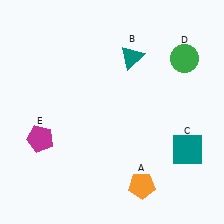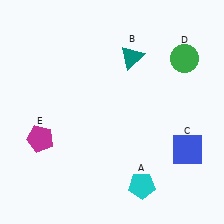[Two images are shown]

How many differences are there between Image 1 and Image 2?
There are 2 differences between the two images.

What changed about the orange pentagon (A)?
In Image 1, A is orange. In Image 2, it changed to cyan.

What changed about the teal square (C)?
In Image 1, C is teal. In Image 2, it changed to blue.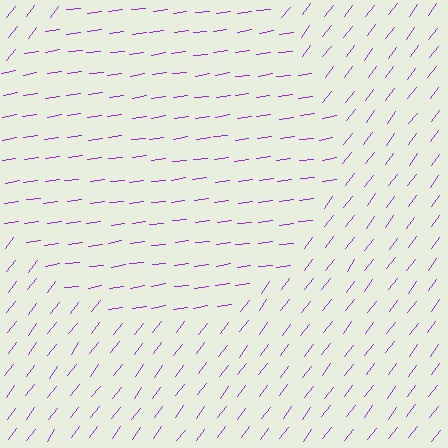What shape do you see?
I see a circle.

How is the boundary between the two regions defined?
The boundary is defined purely by a change in line orientation (approximately 45 degrees difference). All lines are the same color and thickness.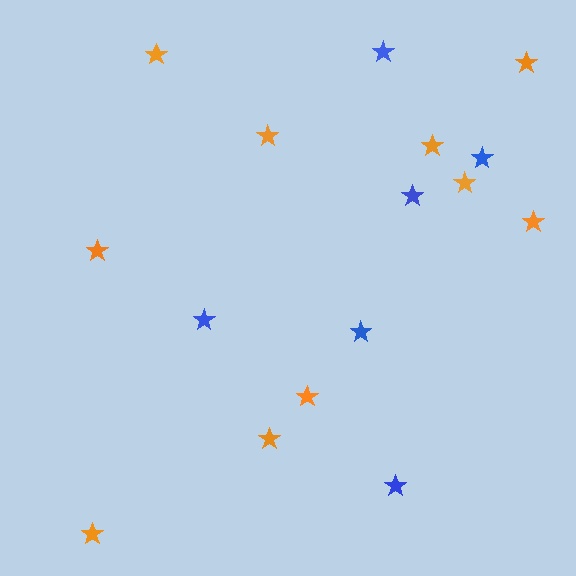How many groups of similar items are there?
There are 2 groups: one group of orange stars (10) and one group of blue stars (6).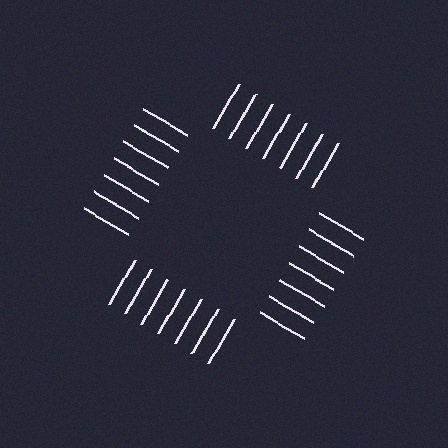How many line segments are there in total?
28 — 7 along each of the 4 edges.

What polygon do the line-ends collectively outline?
An illusory square — the line segments terminate on its edges but no continuous stroke is drawn.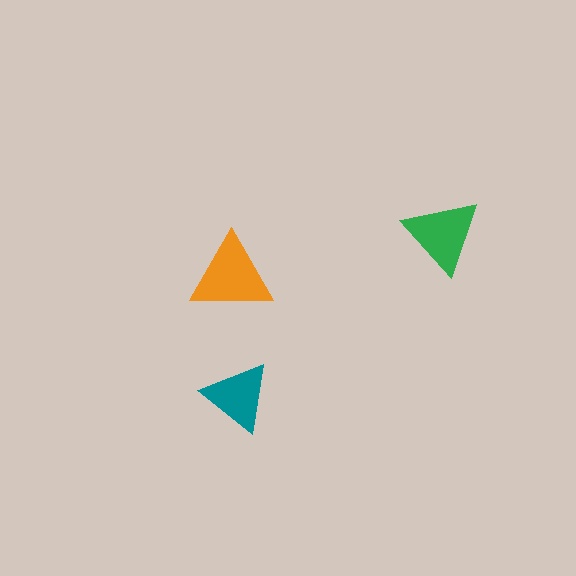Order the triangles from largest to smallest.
the orange one, the green one, the teal one.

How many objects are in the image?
There are 3 objects in the image.